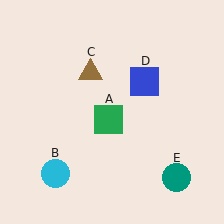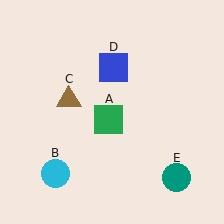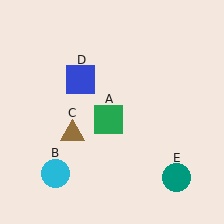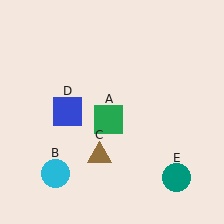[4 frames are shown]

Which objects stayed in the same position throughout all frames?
Green square (object A) and cyan circle (object B) and teal circle (object E) remained stationary.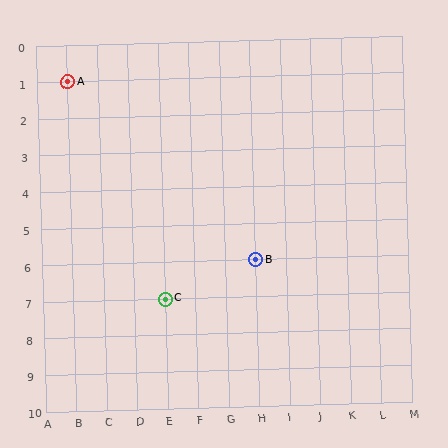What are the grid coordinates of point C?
Point C is at grid coordinates (E, 7).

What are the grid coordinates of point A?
Point A is at grid coordinates (B, 1).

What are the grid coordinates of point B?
Point B is at grid coordinates (H, 6).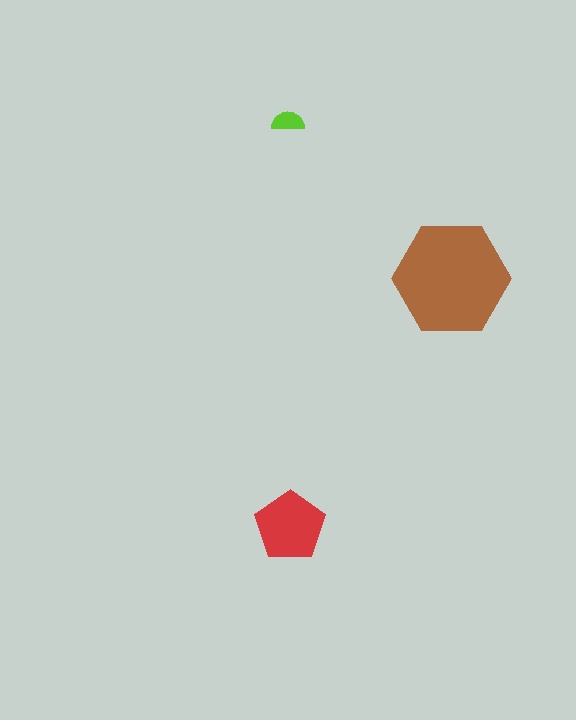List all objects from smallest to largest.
The lime semicircle, the red pentagon, the brown hexagon.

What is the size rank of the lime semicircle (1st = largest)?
3rd.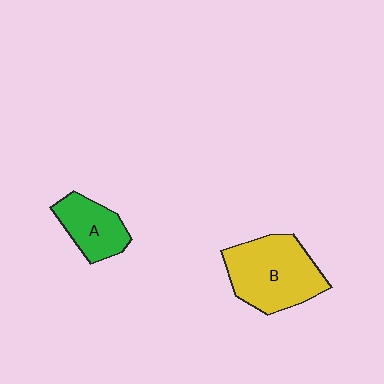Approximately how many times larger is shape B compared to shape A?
Approximately 1.8 times.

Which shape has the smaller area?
Shape A (green).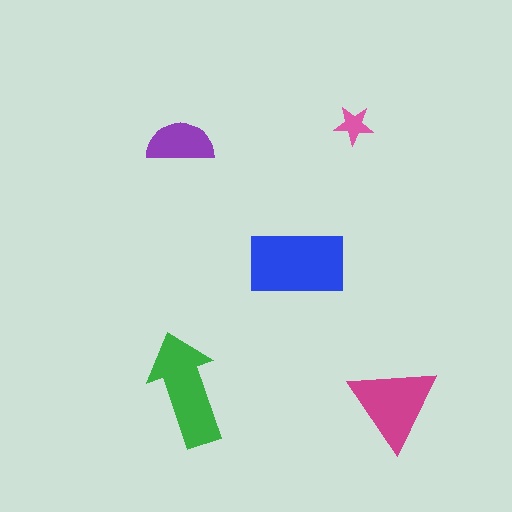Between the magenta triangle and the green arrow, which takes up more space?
The green arrow.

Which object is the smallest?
The pink star.